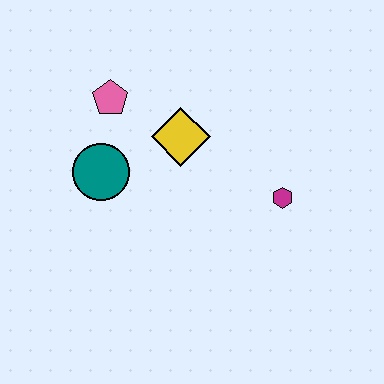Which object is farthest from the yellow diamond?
The magenta hexagon is farthest from the yellow diamond.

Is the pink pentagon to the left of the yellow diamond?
Yes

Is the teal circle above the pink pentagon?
No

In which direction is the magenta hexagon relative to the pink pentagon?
The magenta hexagon is to the right of the pink pentagon.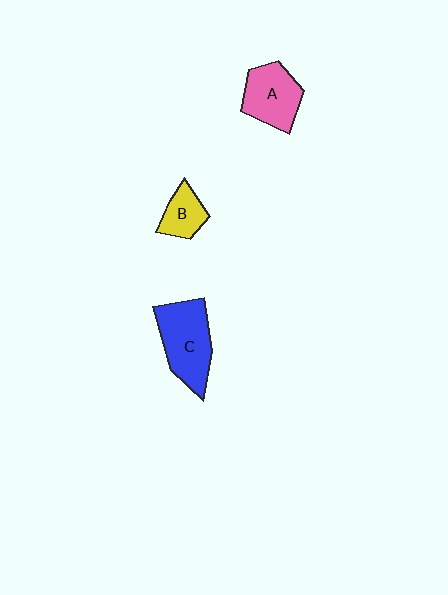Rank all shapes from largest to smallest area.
From largest to smallest: C (blue), A (pink), B (yellow).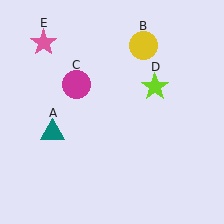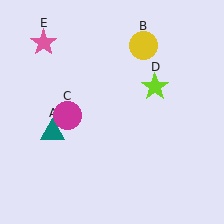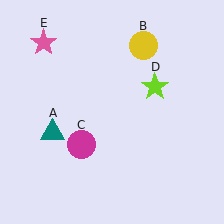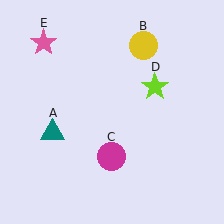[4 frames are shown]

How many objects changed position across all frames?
1 object changed position: magenta circle (object C).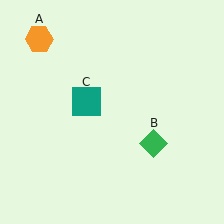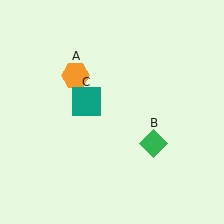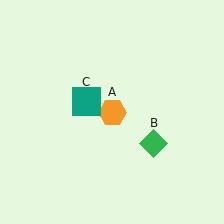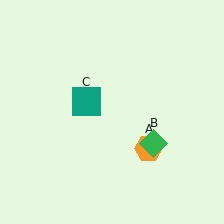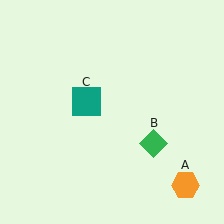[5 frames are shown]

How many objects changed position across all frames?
1 object changed position: orange hexagon (object A).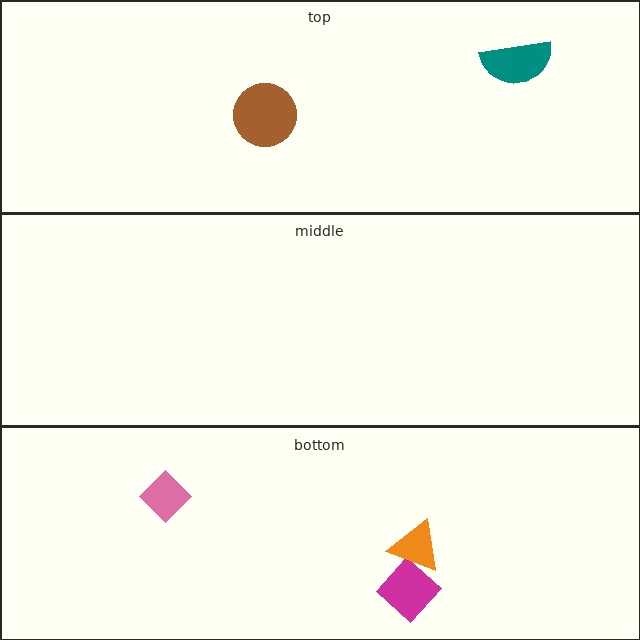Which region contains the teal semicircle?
The top region.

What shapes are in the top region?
The teal semicircle, the brown circle.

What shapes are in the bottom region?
The magenta diamond, the pink diamond, the orange triangle.